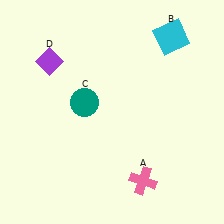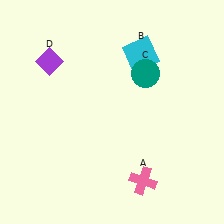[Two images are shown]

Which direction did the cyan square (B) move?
The cyan square (B) moved left.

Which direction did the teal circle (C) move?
The teal circle (C) moved right.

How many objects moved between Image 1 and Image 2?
2 objects moved between the two images.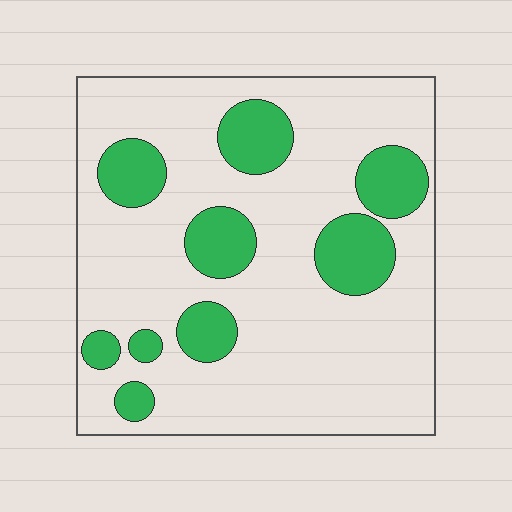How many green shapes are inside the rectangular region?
9.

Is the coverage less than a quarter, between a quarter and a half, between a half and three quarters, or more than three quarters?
Less than a quarter.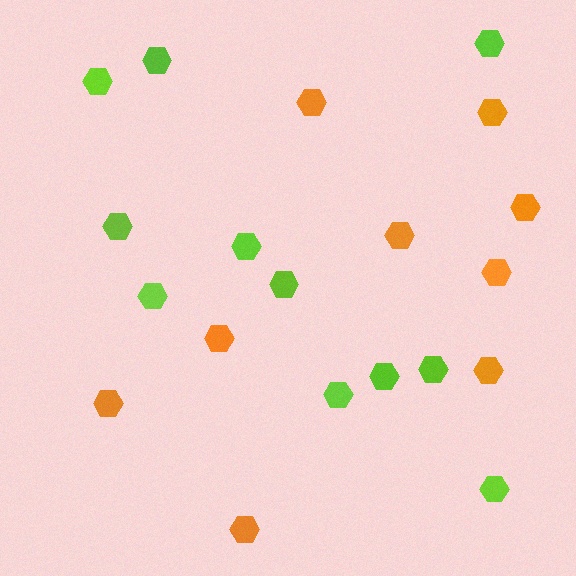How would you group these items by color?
There are 2 groups: one group of orange hexagons (9) and one group of lime hexagons (11).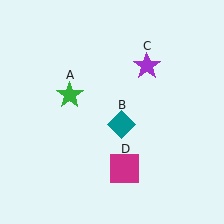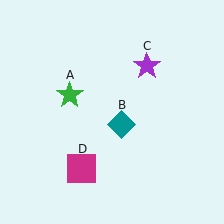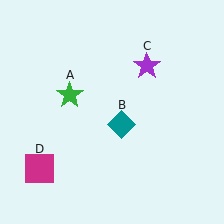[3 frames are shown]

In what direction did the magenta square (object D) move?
The magenta square (object D) moved left.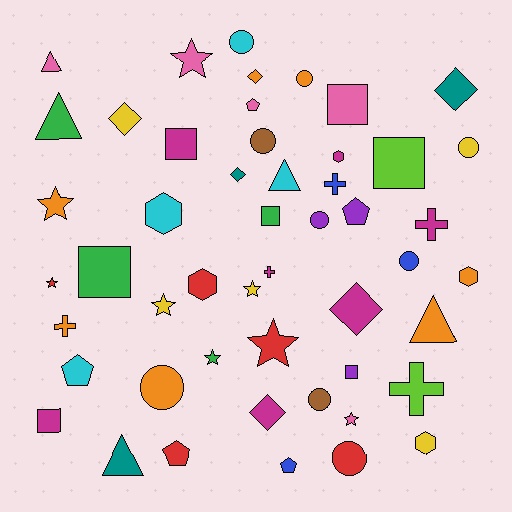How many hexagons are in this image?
There are 5 hexagons.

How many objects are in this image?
There are 50 objects.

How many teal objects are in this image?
There are 3 teal objects.